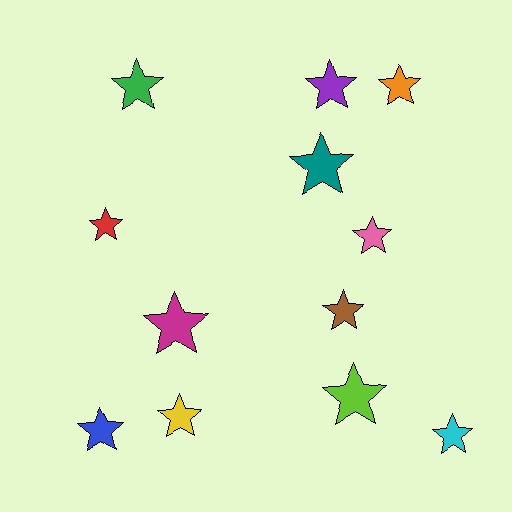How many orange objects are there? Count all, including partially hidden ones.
There is 1 orange object.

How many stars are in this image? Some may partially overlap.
There are 12 stars.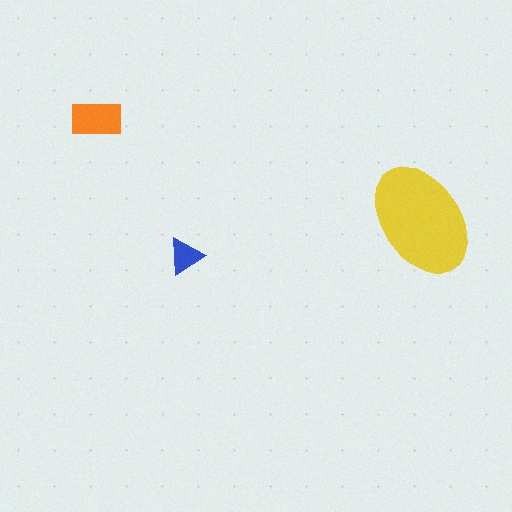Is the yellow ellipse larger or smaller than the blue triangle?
Larger.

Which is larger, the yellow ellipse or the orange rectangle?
The yellow ellipse.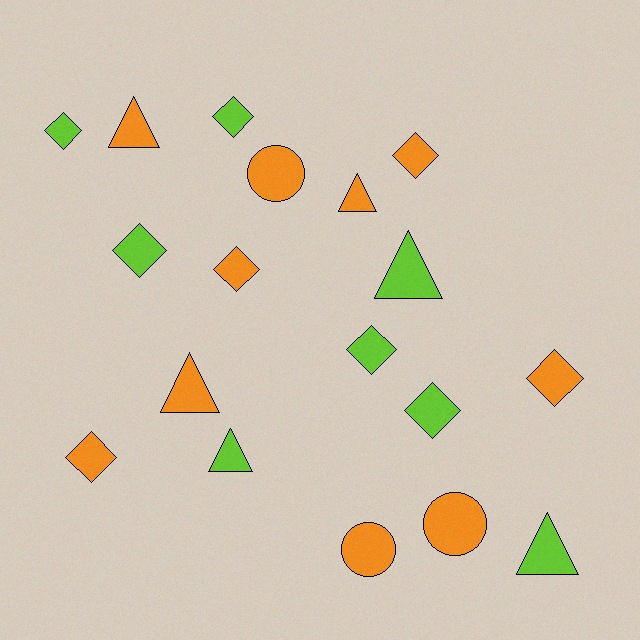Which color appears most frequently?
Orange, with 10 objects.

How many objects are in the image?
There are 18 objects.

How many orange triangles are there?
There are 3 orange triangles.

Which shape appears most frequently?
Diamond, with 9 objects.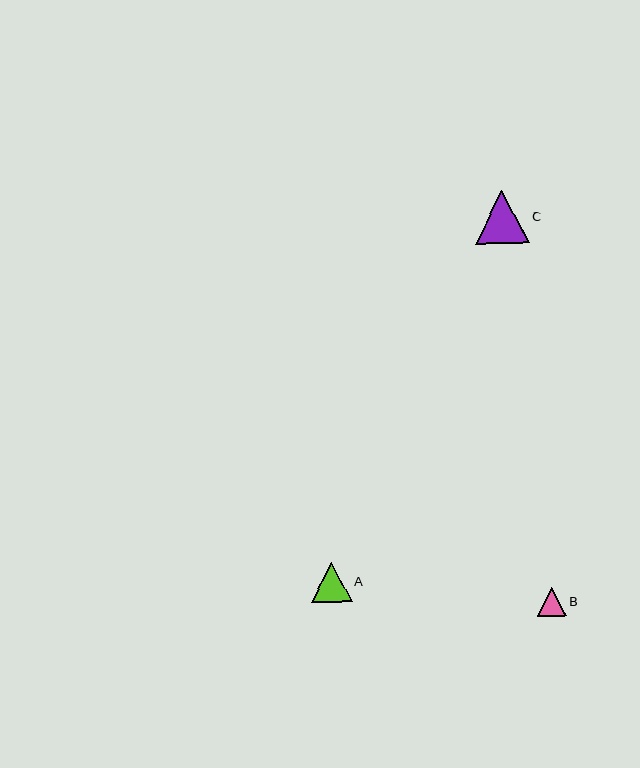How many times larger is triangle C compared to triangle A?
Triangle C is approximately 1.3 times the size of triangle A.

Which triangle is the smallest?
Triangle B is the smallest with a size of approximately 29 pixels.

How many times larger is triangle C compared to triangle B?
Triangle C is approximately 1.9 times the size of triangle B.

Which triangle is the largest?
Triangle C is the largest with a size of approximately 54 pixels.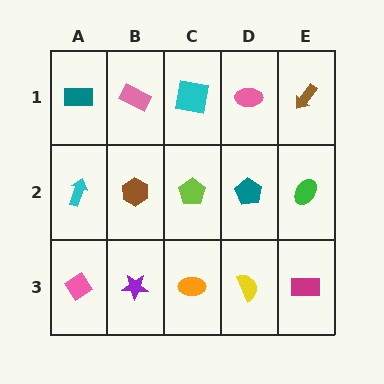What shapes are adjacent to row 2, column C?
A cyan square (row 1, column C), an orange ellipse (row 3, column C), a brown hexagon (row 2, column B), a teal pentagon (row 2, column D).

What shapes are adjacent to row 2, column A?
A teal rectangle (row 1, column A), a pink diamond (row 3, column A), a brown hexagon (row 2, column B).